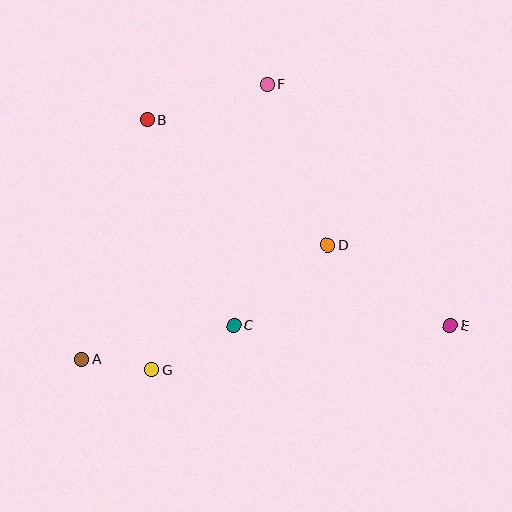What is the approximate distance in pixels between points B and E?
The distance between B and E is approximately 366 pixels.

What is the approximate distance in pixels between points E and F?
The distance between E and F is approximately 303 pixels.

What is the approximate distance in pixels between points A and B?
The distance between A and B is approximately 248 pixels.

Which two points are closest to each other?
Points A and G are closest to each other.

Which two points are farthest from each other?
Points A and E are farthest from each other.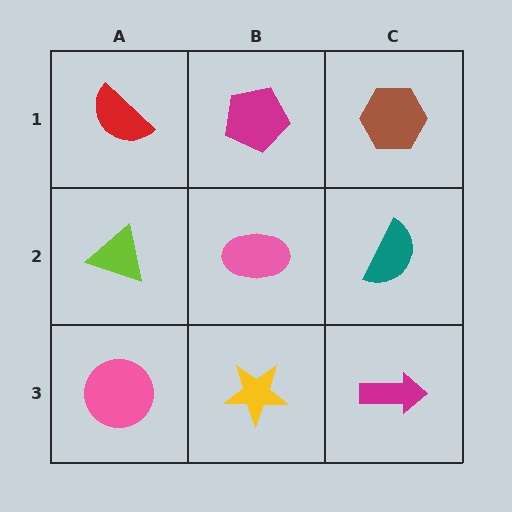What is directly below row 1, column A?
A lime triangle.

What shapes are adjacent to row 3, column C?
A teal semicircle (row 2, column C), a yellow star (row 3, column B).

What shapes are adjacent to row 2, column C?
A brown hexagon (row 1, column C), a magenta arrow (row 3, column C), a pink ellipse (row 2, column B).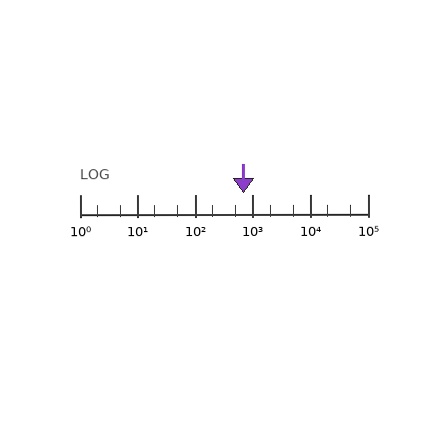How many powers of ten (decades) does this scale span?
The scale spans 5 decades, from 1 to 100000.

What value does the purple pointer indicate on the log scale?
The pointer indicates approximately 680.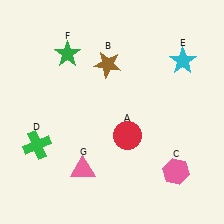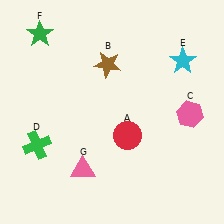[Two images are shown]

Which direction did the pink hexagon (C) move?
The pink hexagon (C) moved up.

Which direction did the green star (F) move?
The green star (F) moved left.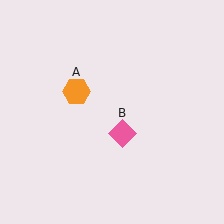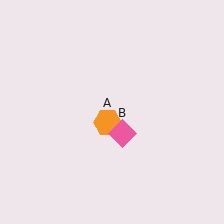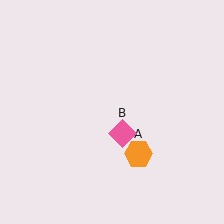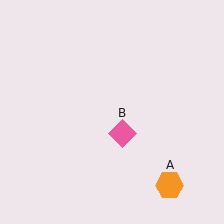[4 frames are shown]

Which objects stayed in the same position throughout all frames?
Pink diamond (object B) remained stationary.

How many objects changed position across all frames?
1 object changed position: orange hexagon (object A).